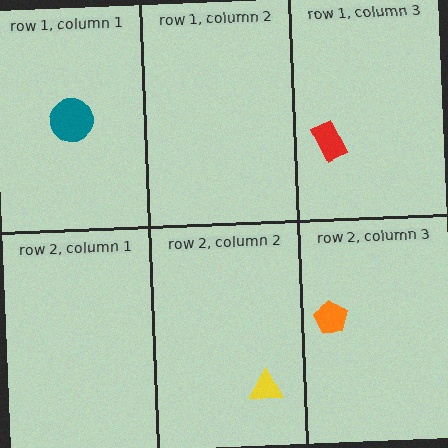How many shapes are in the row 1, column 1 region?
1.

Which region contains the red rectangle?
The row 1, column 3 region.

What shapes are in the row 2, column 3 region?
The orange pentagon.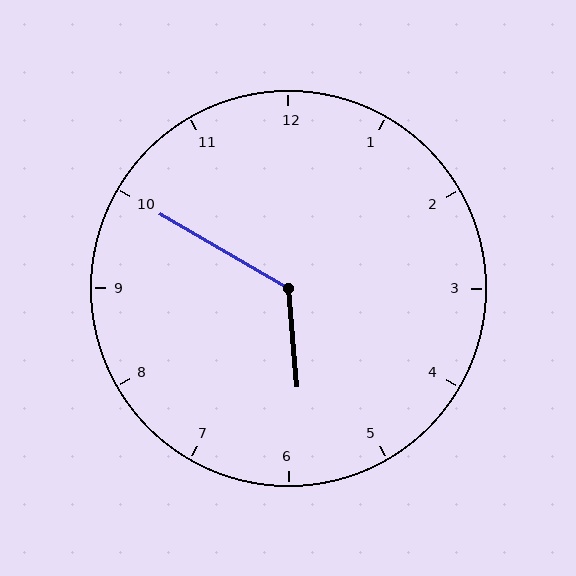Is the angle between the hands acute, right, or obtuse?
It is obtuse.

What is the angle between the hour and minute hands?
Approximately 125 degrees.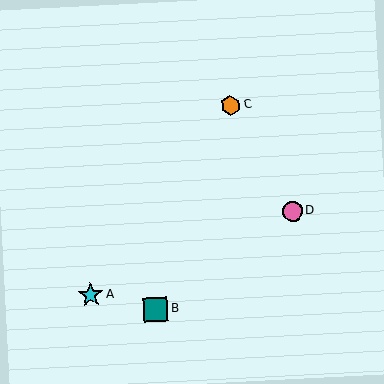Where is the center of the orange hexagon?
The center of the orange hexagon is at (230, 105).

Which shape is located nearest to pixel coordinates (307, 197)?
The pink circle (labeled D) at (293, 211) is nearest to that location.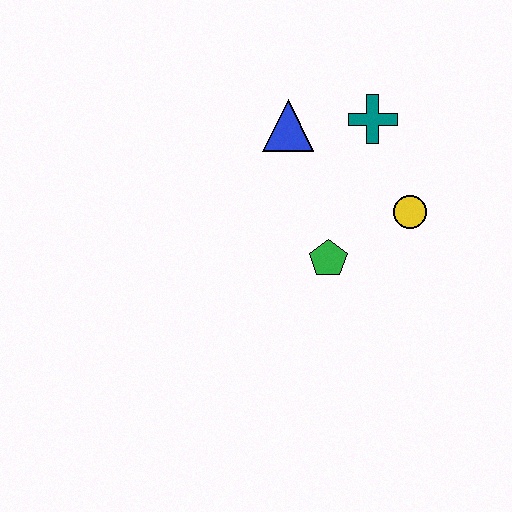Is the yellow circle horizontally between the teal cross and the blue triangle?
No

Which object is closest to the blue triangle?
The teal cross is closest to the blue triangle.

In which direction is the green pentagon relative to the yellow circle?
The green pentagon is to the left of the yellow circle.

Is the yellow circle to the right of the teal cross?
Yes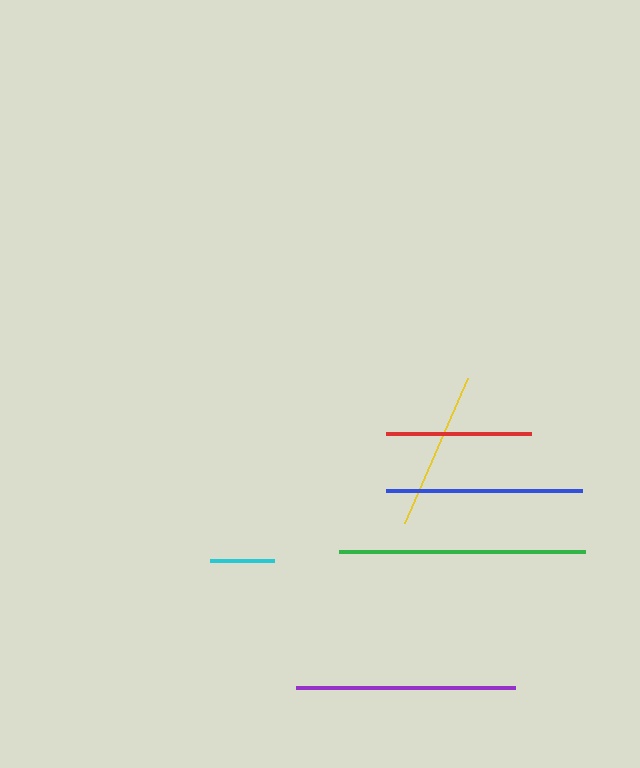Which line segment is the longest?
The green line is the longest at approximately 246 pixels.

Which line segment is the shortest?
The cyan line is the shortest at approximately 64 pixels.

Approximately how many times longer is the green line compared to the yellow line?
The green line is approximately 1.6 times the length of the yellow line.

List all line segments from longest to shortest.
From longest to shortest: green, purple, blue, yellow, red, cyan.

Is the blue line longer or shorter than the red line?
The blue line is longer than the red line.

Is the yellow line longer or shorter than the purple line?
The purple line is longer than the yellow line.